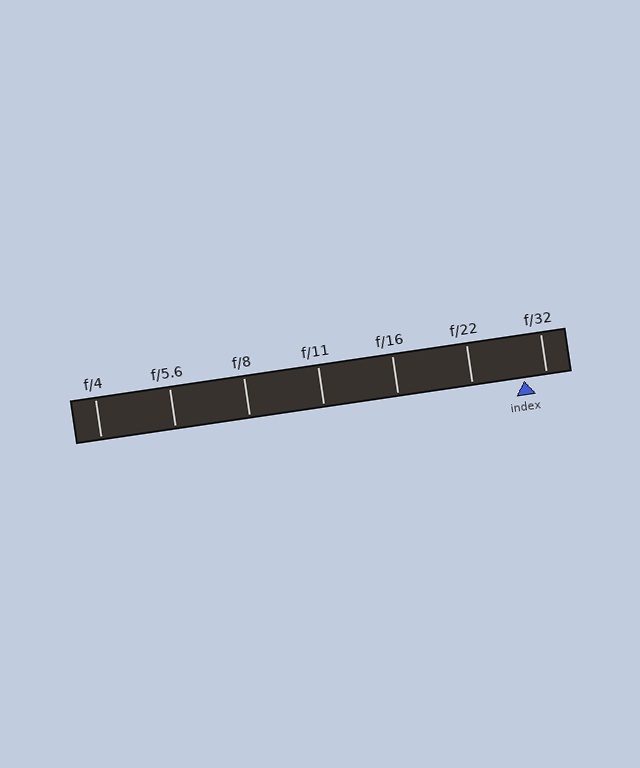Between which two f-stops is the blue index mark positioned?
The index mark is between f/22 and f/32.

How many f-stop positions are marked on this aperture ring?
There are 7 f-stop positions marked.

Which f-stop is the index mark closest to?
The index mark is closest to f/32.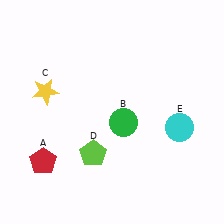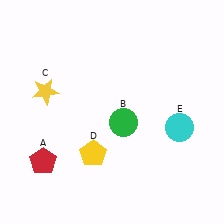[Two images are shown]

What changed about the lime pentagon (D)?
In Image 1, D is lime. In Image 2, it changed to yellow.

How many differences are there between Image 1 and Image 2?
There is 1 difference between the two images.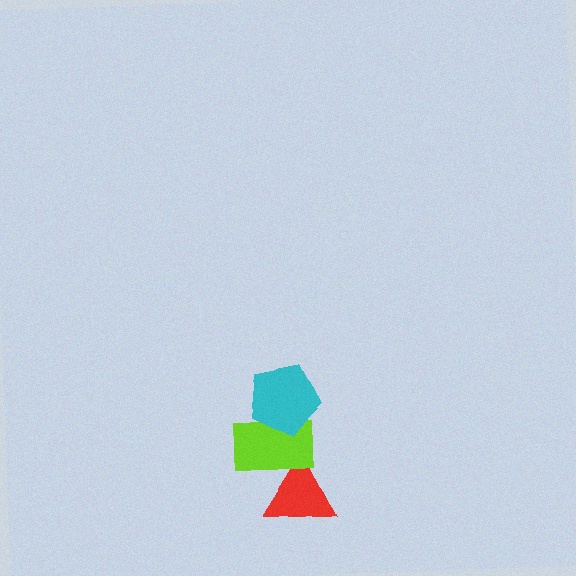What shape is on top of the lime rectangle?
The cyan pentagon is on top of the lime rectangle.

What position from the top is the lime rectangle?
The lime rectangle is 2nd from the top.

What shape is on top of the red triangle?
The lime rectangle is on top of the red triangle.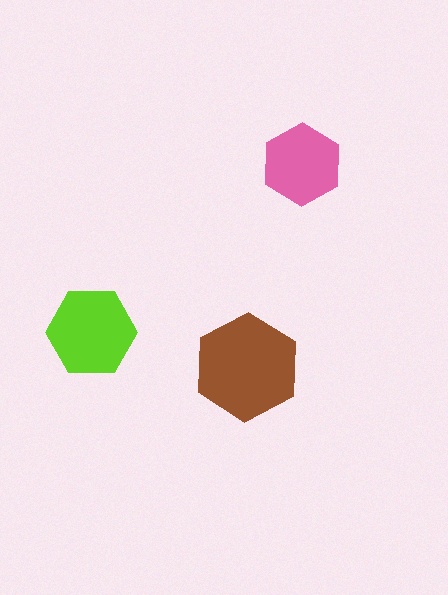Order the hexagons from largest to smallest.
the brown one, the lime one, the pink one.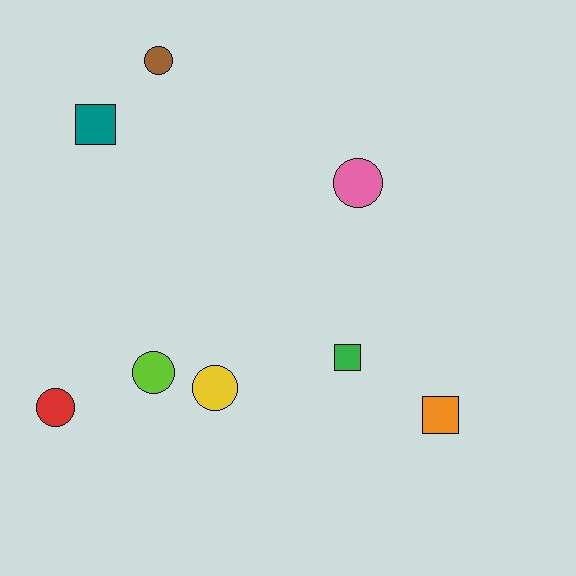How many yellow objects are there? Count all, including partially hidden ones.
There is 1 yellow object.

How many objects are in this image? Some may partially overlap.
There are 8 objects.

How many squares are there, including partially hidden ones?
There are 3 squares.